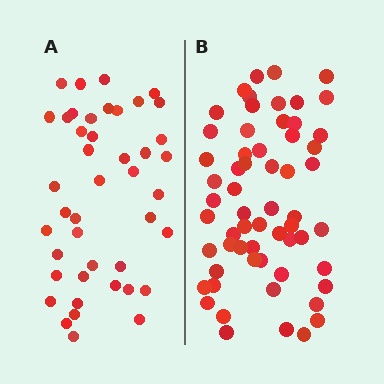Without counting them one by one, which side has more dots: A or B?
Region B (the right region) has more dots.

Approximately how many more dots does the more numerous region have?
Region B has approximately 15 more dots than region A.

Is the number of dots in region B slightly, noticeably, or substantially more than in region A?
Region B has noticeably more, but not dramatically so. The ratio is roughly 1.4 to 1.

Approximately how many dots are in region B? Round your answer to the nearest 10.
About 60 dots.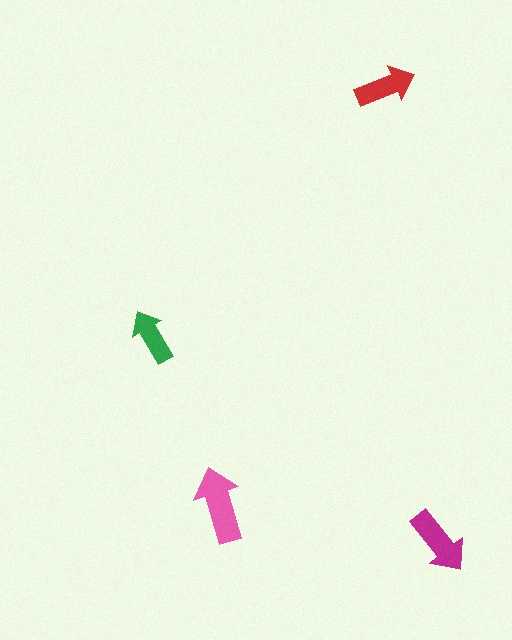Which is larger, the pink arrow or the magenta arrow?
The pink one.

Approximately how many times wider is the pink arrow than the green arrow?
About 1.5 times wider.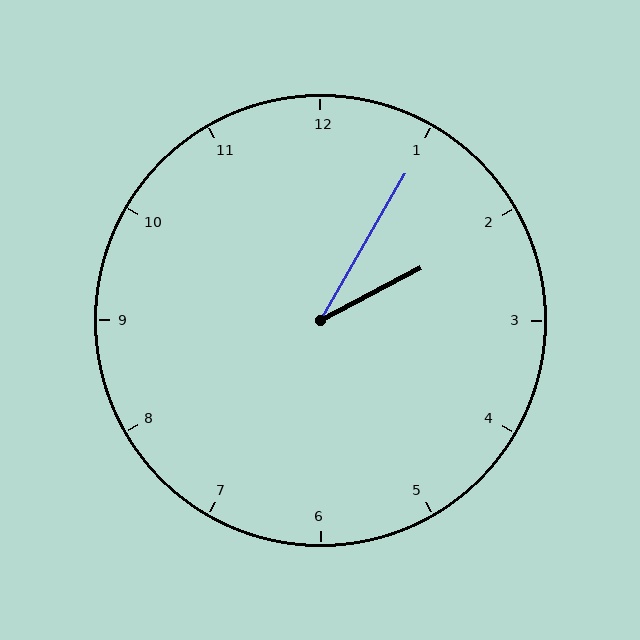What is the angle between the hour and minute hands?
Approximately 32 degrees.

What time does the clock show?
2:05.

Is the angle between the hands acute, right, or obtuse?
It is acute.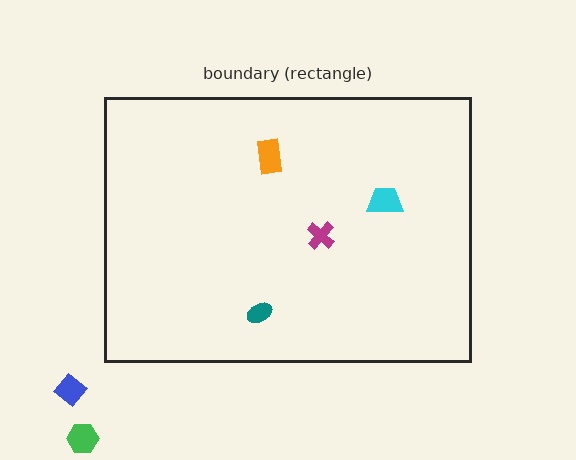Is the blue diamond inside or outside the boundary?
Outside.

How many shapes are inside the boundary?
4 inside, 2 outside.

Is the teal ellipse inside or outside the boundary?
Inside.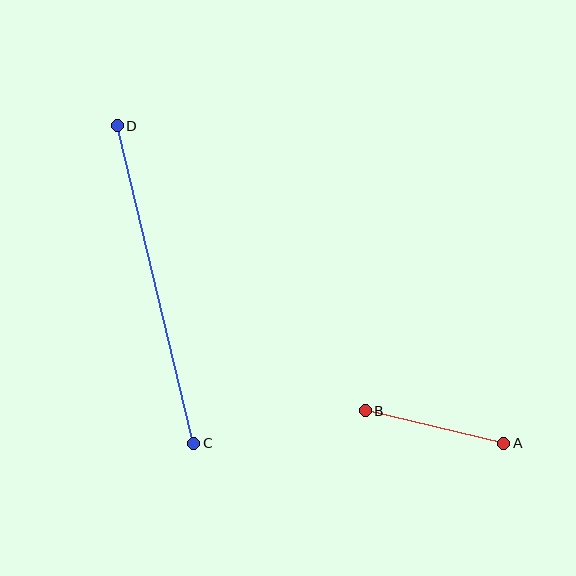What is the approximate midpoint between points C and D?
The midpoint is at approximately (155, 285) pixels.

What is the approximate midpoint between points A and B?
The midpoint is at approximately (434, 427) pixels.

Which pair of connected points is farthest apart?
Points C and D are farthest apart.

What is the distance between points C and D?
The distance is approximately 326 pixels.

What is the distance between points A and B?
The distance is approximately 142 pixels.